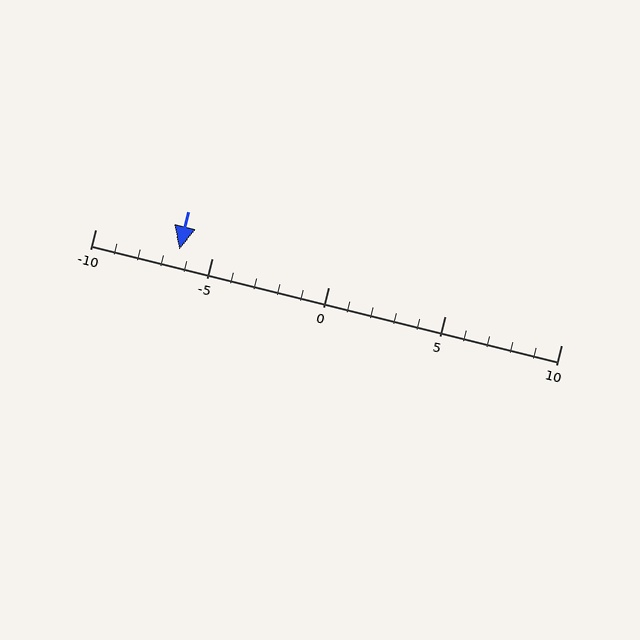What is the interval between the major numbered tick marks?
The major tick marks are spaced 5 units apart.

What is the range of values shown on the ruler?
The ruler shows values from -10 to 10.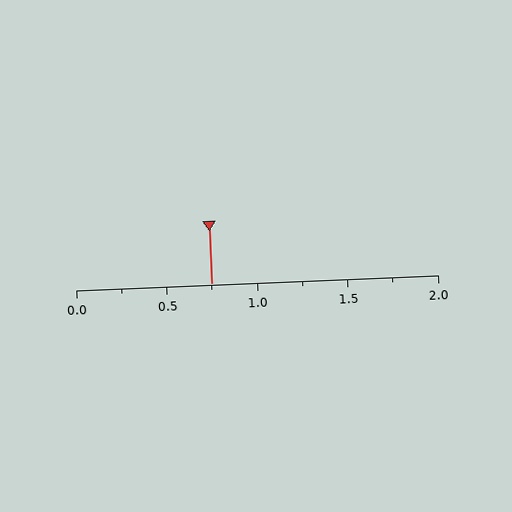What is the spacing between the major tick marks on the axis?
The major ticks are spaced 0.5 apart.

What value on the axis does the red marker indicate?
The marker indicates approximately 0.75.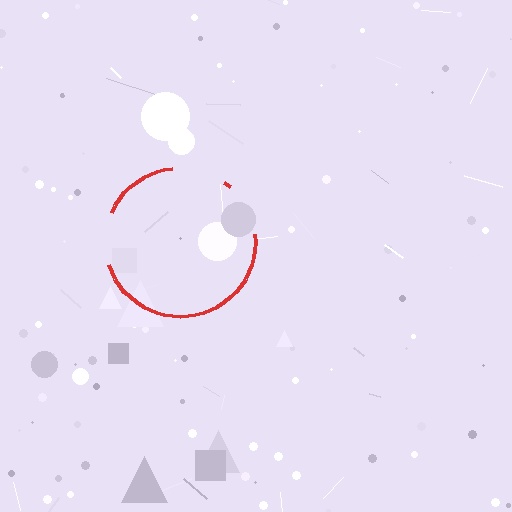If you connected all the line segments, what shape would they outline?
They would outline a circle.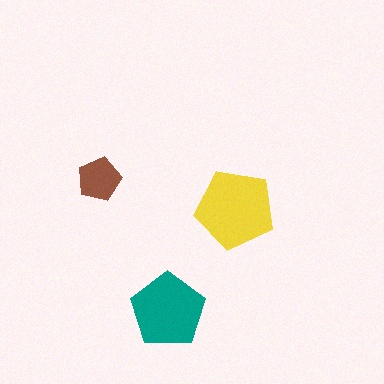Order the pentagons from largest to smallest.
the yellow one, the teal one, the brown one.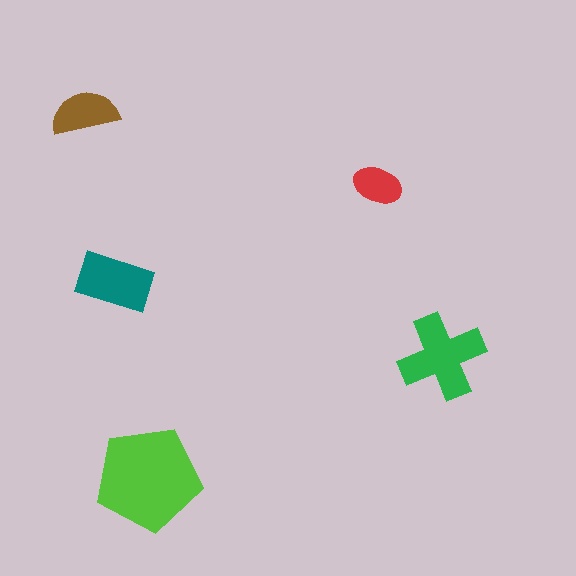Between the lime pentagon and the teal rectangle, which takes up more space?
The lime pentagon.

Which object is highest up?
The brown semicircle is topmost.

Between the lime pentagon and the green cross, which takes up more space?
The lime pentagon.